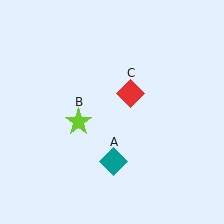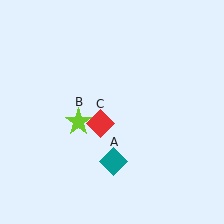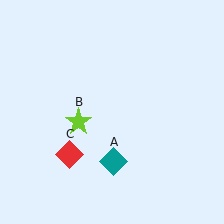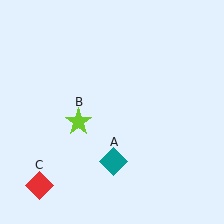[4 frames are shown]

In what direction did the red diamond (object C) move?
The red diamond (object C) moved down and to the left.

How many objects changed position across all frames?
1 object changed position: red diamond (object C).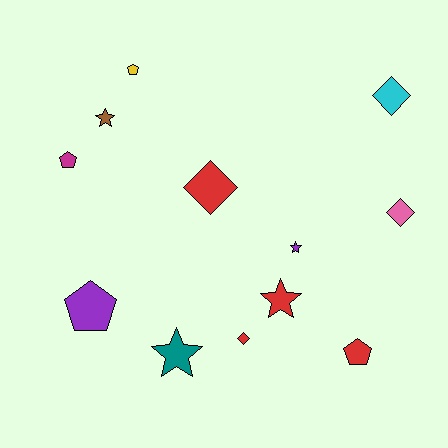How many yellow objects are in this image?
There is 1 yellow object.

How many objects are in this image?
There are 12 objects.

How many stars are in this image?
There are 4 stars.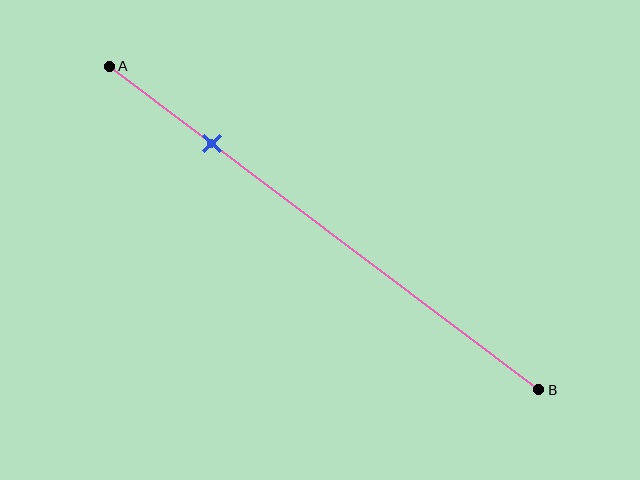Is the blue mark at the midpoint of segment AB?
No, the mark is at about 25% from A, not at the 50% midpoint.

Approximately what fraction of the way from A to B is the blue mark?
The blue mark is approximately 25% of the way from A to B.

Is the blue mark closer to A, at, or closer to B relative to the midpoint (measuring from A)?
The blue mark is closer to point A than the midpoint of segment AB.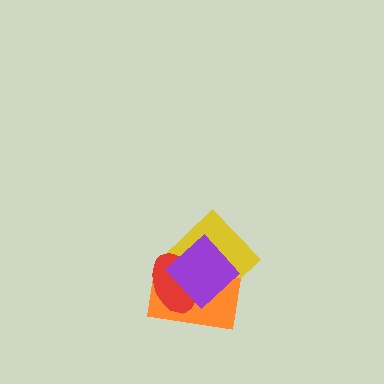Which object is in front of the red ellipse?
The purple diamond is in front of the red ellipse.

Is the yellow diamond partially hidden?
Yes, it is partially covered by another shape.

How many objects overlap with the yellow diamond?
3 objects overlap with the yellow diamond.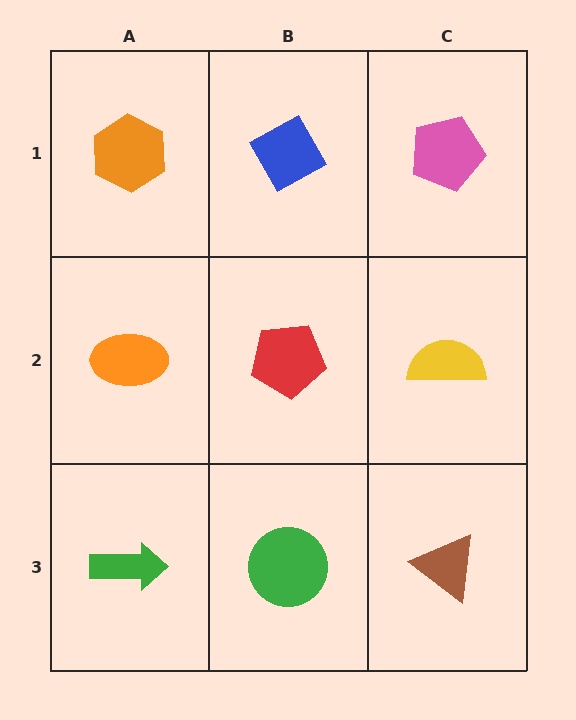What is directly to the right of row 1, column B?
A pink pentagon.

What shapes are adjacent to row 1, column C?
A yellow semicircle (row 2, column C), a blue diamond (row 1, column B).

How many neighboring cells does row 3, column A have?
2.